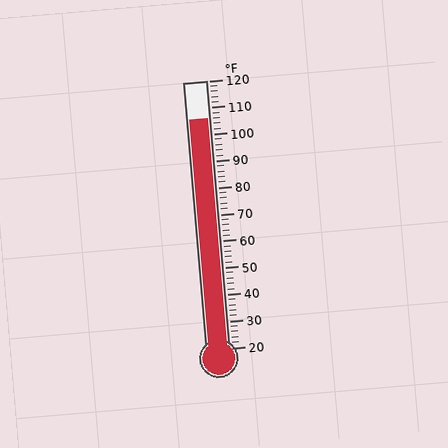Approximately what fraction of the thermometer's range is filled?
The thermometer is filled to approximately 85% of its range.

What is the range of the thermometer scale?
The thermometer scale ranges from 20°F to 120°F.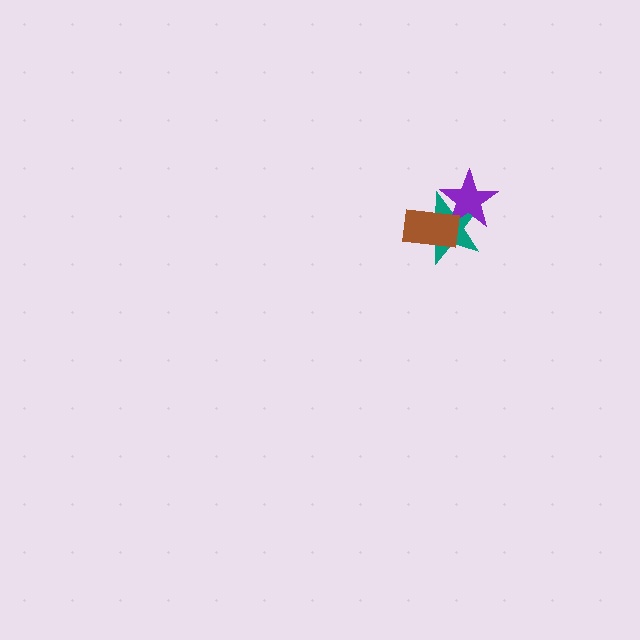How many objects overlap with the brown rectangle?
2 objects overlap with the brown rectangle.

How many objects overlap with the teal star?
2 objects overlap with the teal star.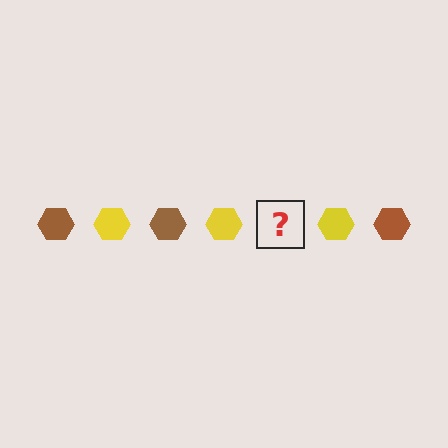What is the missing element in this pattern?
The missing element is a brown hexagon.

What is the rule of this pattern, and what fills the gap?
The rule is that the pattern cycles through brown, yellow hexagons. The gap should be filled with a brown hexagon.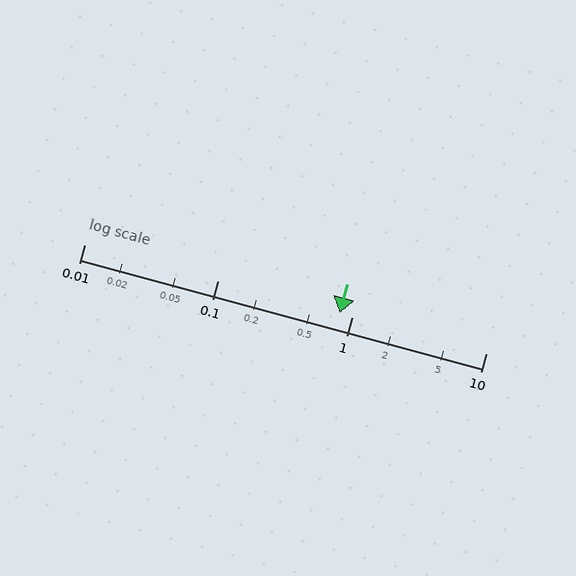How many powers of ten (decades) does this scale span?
The scale spans 3 decades, from 0.01 to 10.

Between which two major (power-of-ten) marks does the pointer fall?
The pointer is between 0.1 and 1.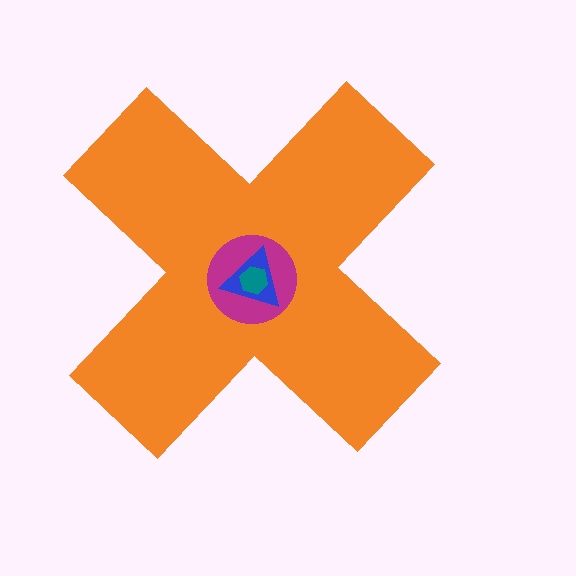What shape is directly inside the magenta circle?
The blue triangle.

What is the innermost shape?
The teal hexagon.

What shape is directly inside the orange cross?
The magenta circle.